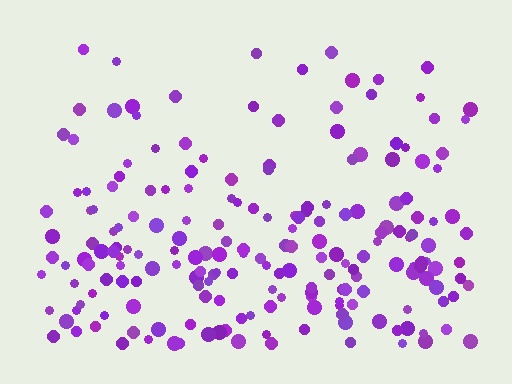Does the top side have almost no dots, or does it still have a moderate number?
Still a moderate number, just noticeably fewer than the bottom.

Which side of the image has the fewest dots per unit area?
The top.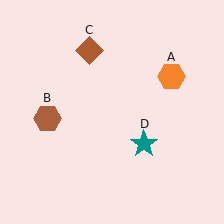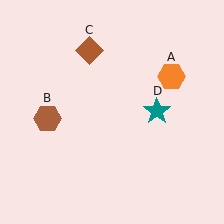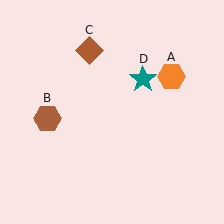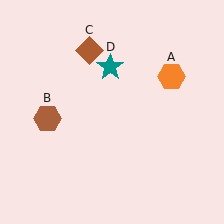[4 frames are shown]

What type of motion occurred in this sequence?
The teal star (object D) rotated counterclockwise around the center of the scene.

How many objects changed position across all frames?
1 object changed position: teal star (object D).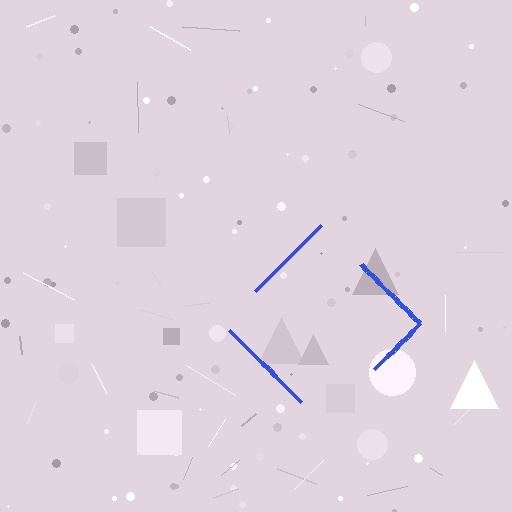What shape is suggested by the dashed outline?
The dashed outline suggests a diamond.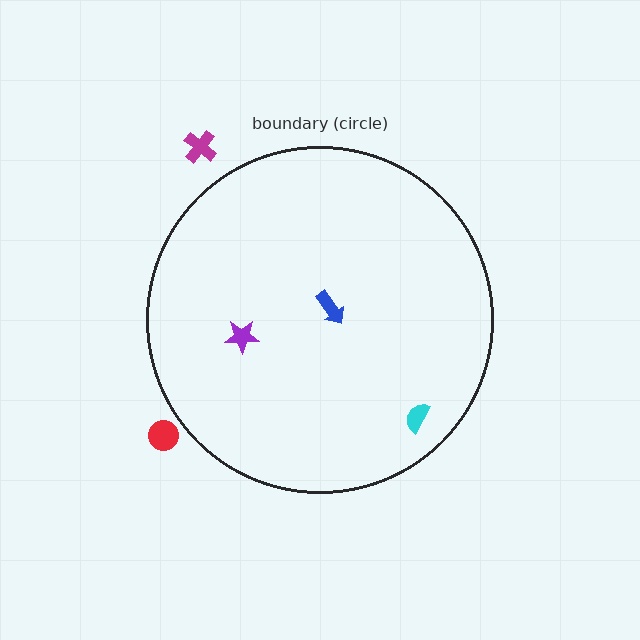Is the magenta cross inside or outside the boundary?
Outside.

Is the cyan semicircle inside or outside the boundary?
Inside.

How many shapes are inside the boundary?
3 inside, 2 outside.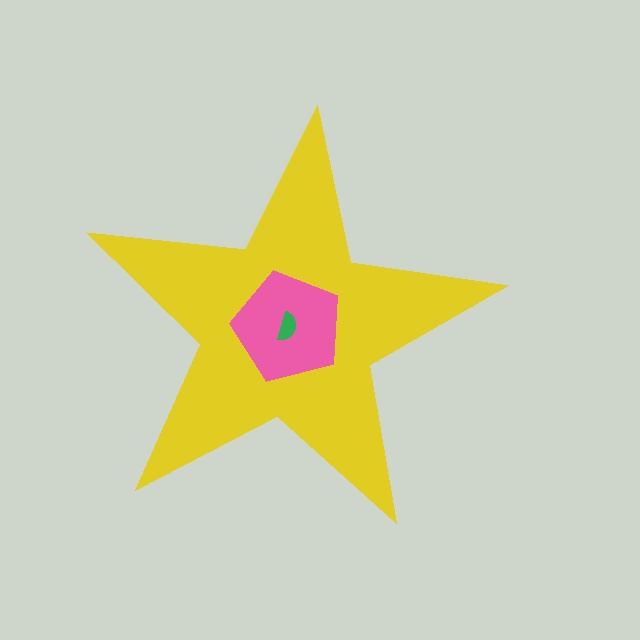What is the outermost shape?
The yellow star.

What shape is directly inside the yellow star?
The pink pentagon.